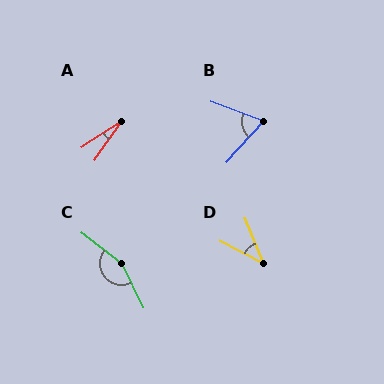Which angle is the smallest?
A, at approximately 22 degrees.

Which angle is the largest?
C, at approximately 153 degrees.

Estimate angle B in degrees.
Approximately 68 degrees.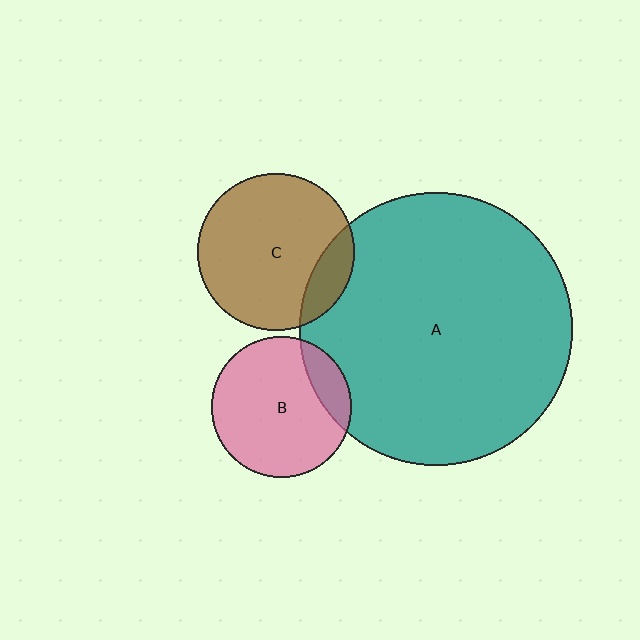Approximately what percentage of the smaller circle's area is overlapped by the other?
Approximately 15%.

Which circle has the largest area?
Circle A (teal).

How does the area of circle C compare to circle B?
Approximately 1.3 times.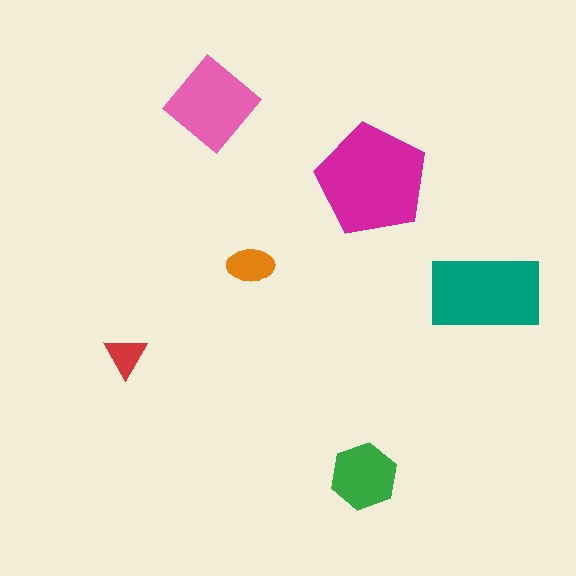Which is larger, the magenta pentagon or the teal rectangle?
The magenta pentagon.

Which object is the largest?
The magenta pentagon.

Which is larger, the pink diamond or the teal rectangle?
The teal rectangle.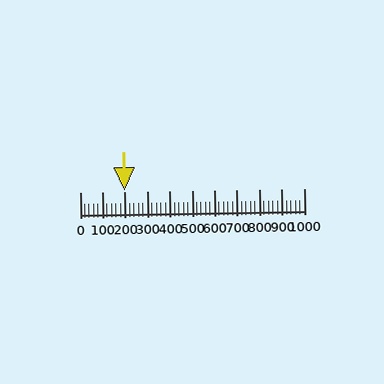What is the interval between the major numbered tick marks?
The major tick marks are spaced 100 units apart.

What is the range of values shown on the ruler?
The ruler shows values from 0 to 1000.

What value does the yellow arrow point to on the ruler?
The yellow arrow points to approximately 200.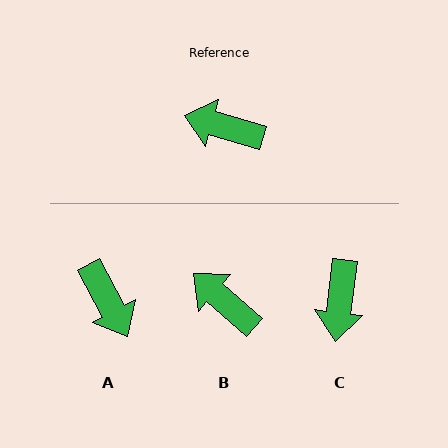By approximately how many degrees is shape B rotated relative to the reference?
Approximately 25 degrees clockwise.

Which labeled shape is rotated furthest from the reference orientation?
A, about 134 degrees away.